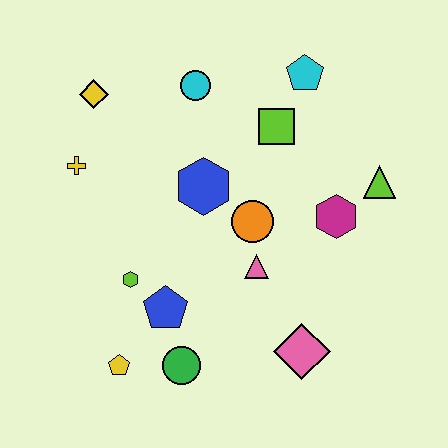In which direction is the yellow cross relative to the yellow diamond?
The yellow cross is below the yellow diamond.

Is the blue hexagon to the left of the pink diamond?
Yes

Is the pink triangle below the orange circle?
Yes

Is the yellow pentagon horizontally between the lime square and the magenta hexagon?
No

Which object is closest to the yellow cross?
The yellow diamond is closest to the yellow cross.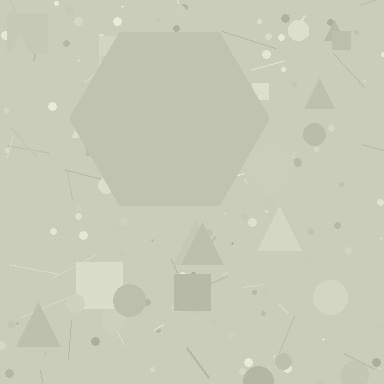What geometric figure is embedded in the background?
A hexagon is embedded in the background.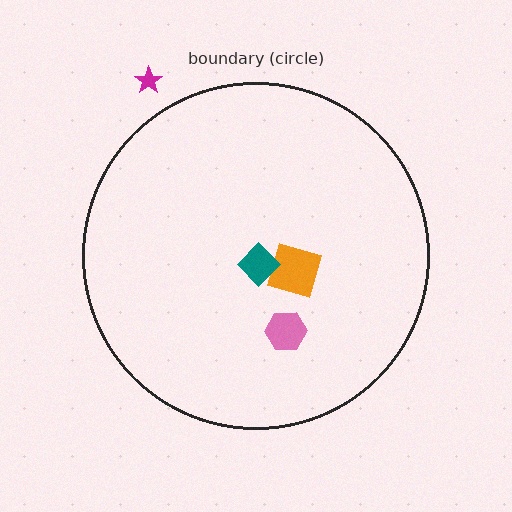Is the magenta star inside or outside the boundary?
Outside.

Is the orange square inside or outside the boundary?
Inside.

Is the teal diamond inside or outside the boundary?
Inside.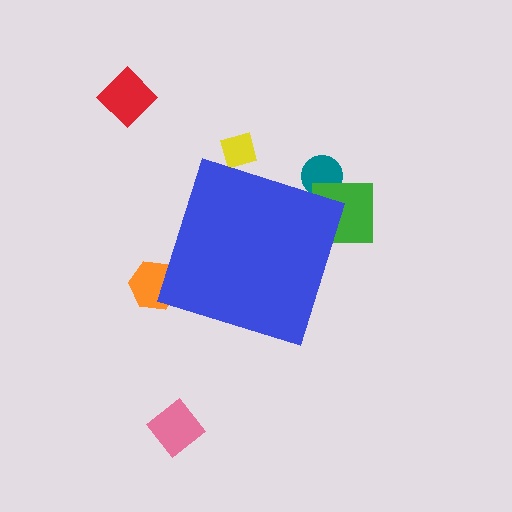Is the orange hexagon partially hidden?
Yes, the orange hexagon is partially hidden behind the blue diamond.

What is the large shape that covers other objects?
A blue diamond.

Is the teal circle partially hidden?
Yes, the teal circle is partially hidden behind the blue diamond.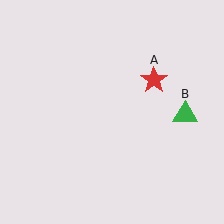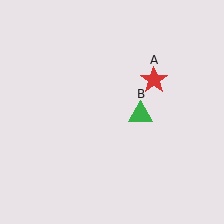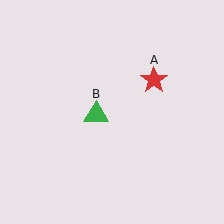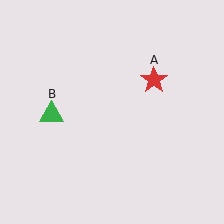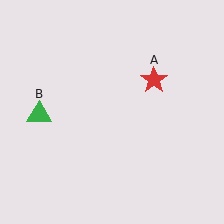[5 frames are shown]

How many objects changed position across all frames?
1 object changed position: green triangle (object B).